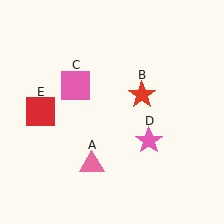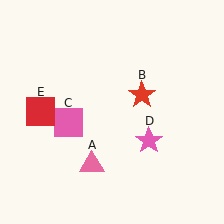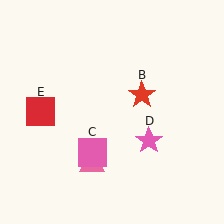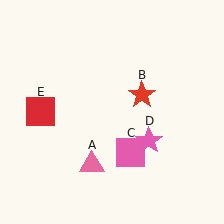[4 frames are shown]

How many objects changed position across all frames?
1 object changed position: pink square (object C).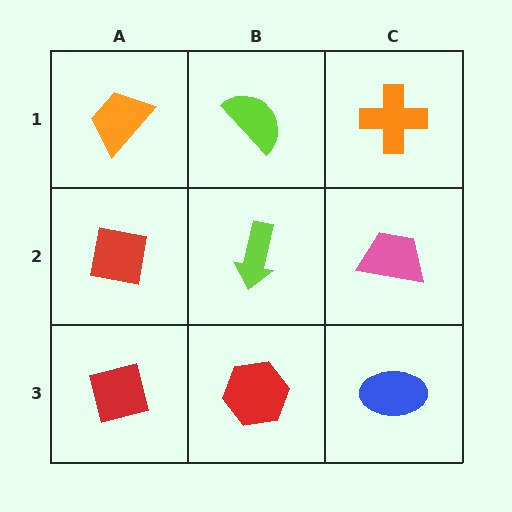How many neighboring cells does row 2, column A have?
3.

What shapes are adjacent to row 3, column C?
A pink trapezoid (row 2, column C), a red hexagon (row 3, column B).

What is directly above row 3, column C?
A pink trapezoid.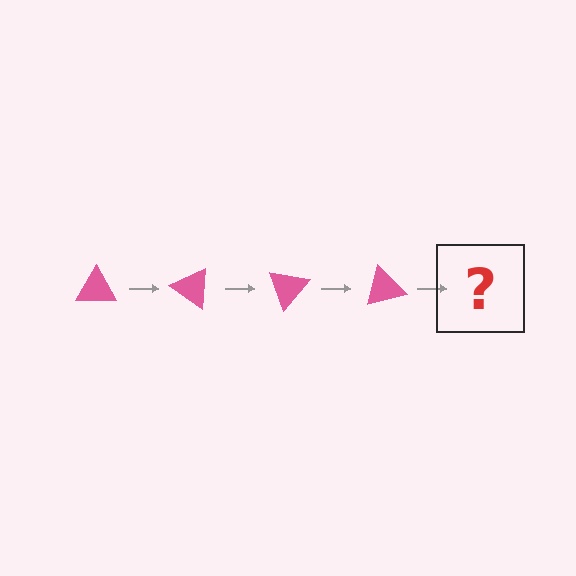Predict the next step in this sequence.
The next step is a pink triangle rotated 140 degrees.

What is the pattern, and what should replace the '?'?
The pattern is that the triangle rotates 35 degrees each step. The '?' should be a pink triangle rotated 140 degrees.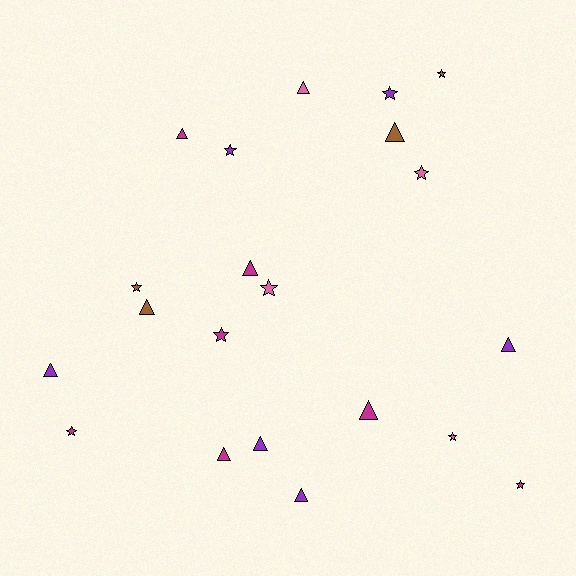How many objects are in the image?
There are 21 objects.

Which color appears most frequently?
Magenta, with 7 objects.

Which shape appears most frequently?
Triangle, with 11 objects.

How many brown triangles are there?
There are 2 brown triangles.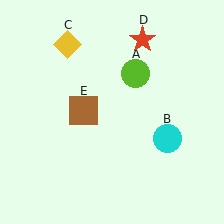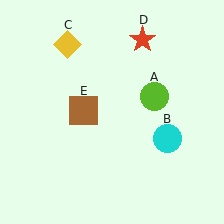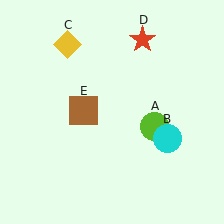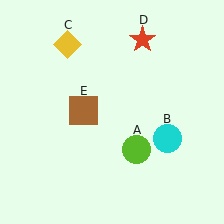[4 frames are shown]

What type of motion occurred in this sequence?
The lime circle (object A) rotated clockwise around the center of the scene.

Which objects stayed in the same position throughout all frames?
Cyan circle (object B) and yellow diamond (object C) and red star (object D) and brown square (object E) remained stationary.